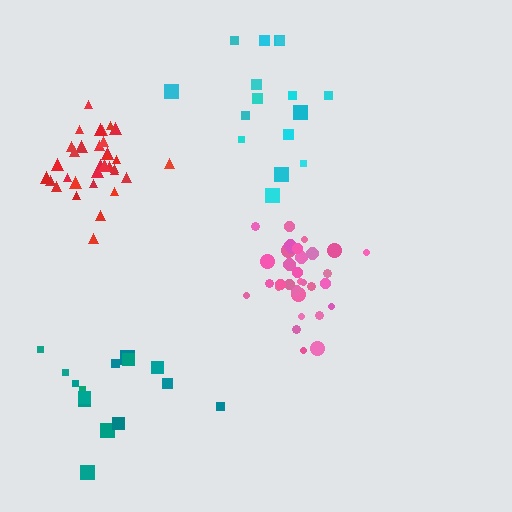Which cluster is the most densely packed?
Red.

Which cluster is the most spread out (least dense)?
Cyan.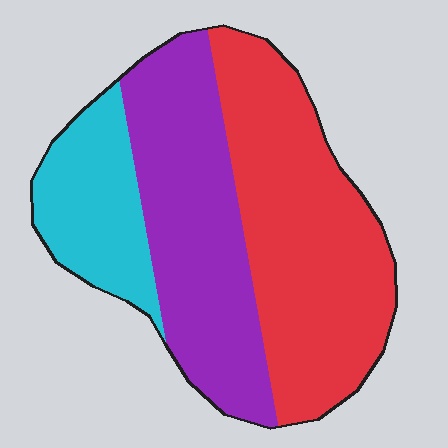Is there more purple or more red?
Red.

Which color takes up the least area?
Cyan, at roughly 20%.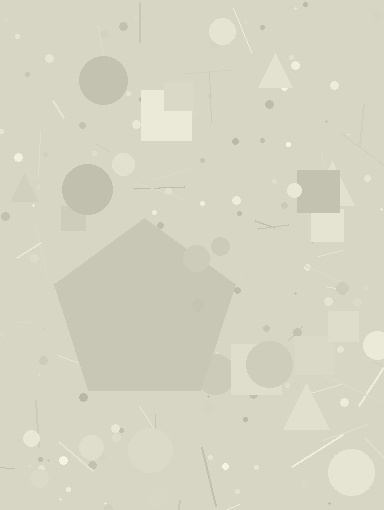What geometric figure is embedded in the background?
A pentagon is embedded in the background.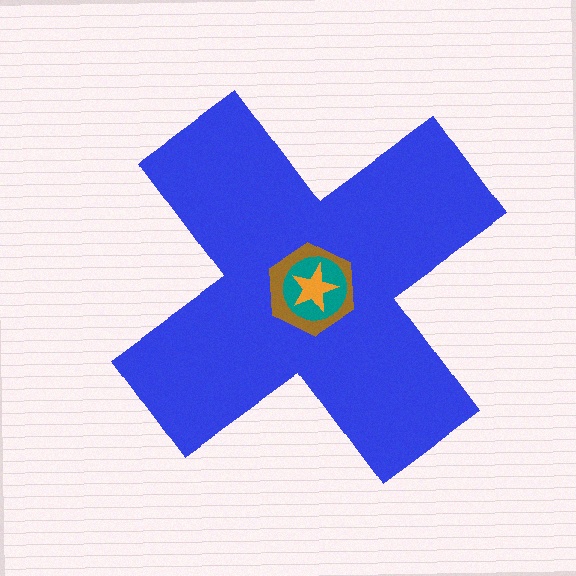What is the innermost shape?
The orange star.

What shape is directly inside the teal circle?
The orange star.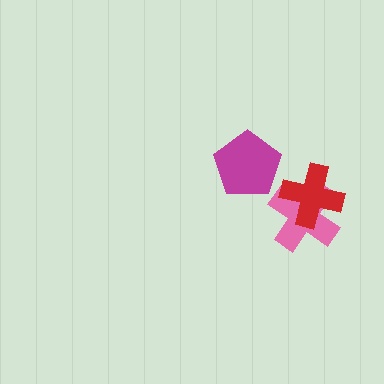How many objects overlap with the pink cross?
1 object overlaps with the pink cross.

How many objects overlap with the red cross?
1 object overlaps with the red cross.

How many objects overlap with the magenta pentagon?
0 objects overlap with the magenta pentagon.